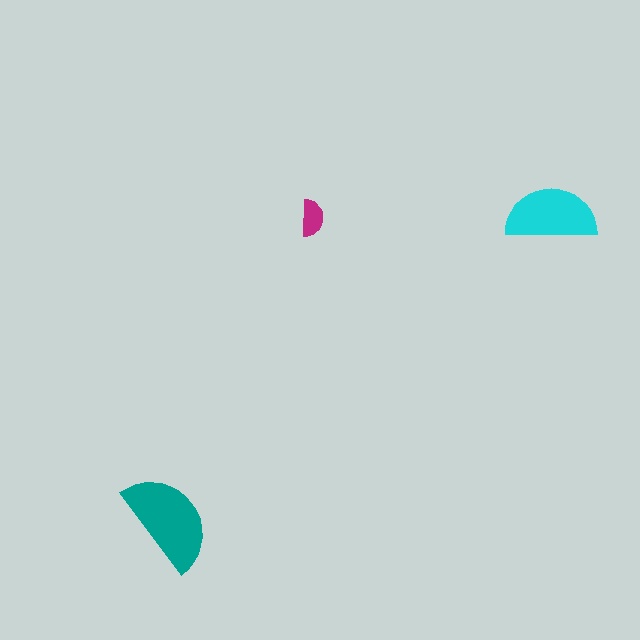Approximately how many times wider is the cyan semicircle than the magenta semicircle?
About 2.5 times wider.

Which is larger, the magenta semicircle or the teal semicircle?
The teal one.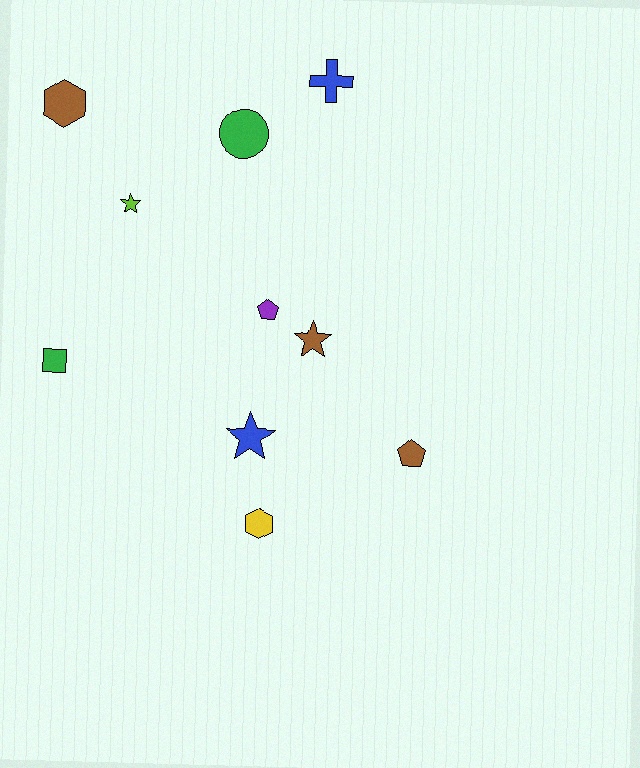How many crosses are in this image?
There is 1 cross.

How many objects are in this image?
There are 10 objects.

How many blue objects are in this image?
There are 2 blue objects.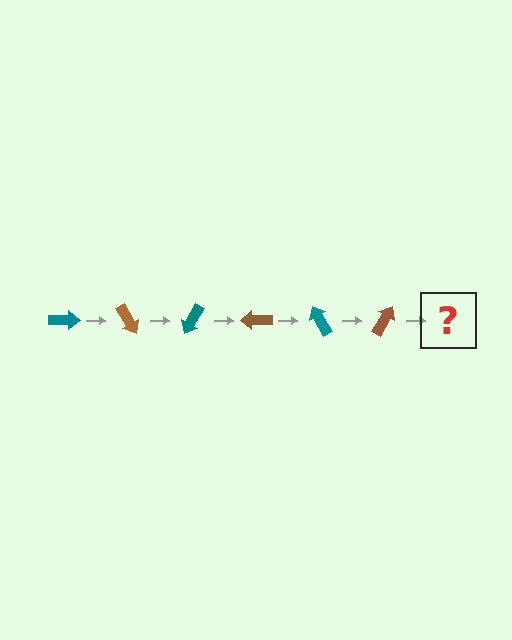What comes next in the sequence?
The next element should be a teal arrow, rotated 360 degrees from the start.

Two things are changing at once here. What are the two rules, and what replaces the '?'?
The two rules are that it rotates 60 degrees each step and the color cycles through teal and brown. The '?' should be a teal arrow, rotated 360 degrees from the start.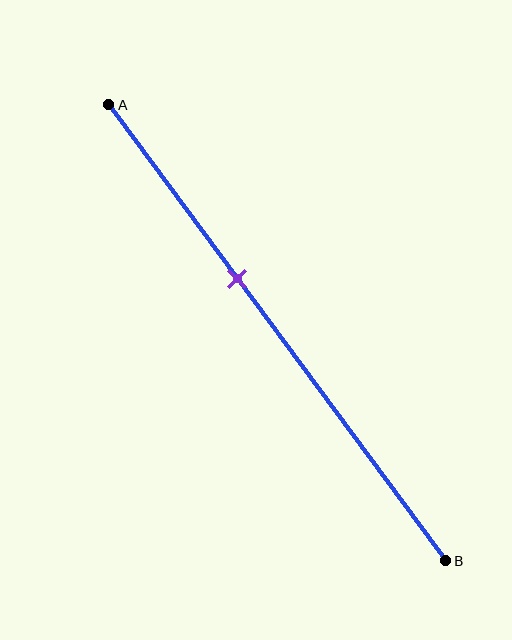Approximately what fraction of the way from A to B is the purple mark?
The purple mark is approximately 40% of the way from A to B.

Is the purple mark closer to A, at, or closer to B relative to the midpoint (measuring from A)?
The purple mark is closer to point A than the midpoint of segment AB.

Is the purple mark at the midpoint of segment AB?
No, the mark is at about 40% from A, not at the 50% midpoint.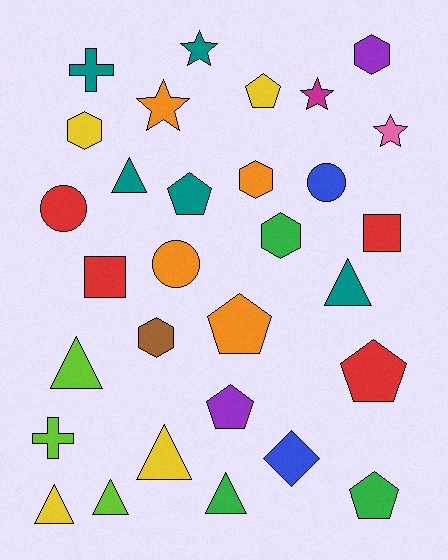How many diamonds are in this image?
There is 1 diamond.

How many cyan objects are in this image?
There are no cyan objects.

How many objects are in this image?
There are 30 objects.